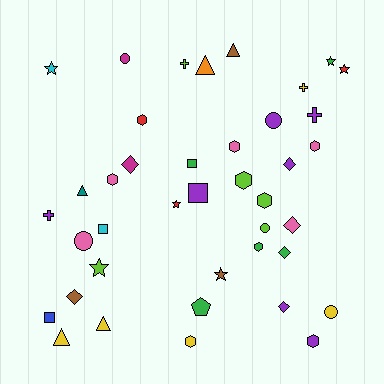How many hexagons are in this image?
There are 9 hexagons.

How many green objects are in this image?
There are 5 green objects.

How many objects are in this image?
There are 40 objects.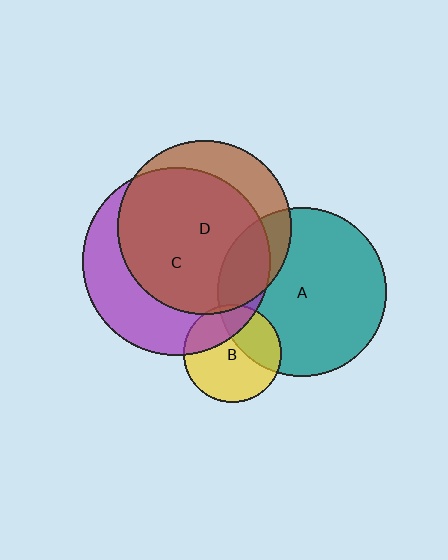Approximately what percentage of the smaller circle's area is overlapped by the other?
Approximately 20%.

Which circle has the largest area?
Circle C (purple).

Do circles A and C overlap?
Yes.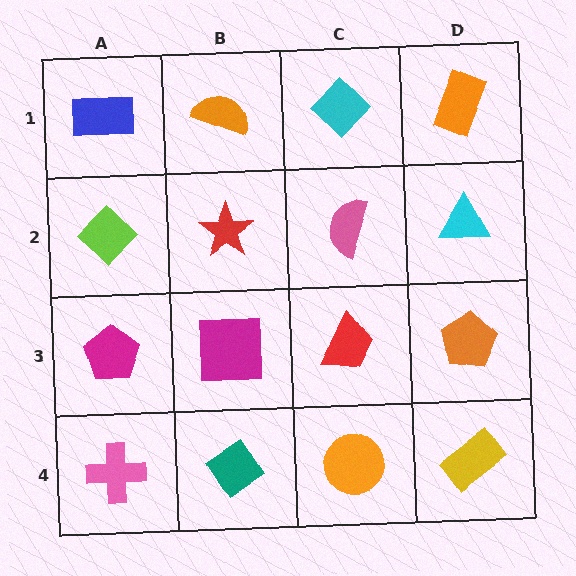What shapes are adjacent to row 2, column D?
An orange rectangle (row 1, column D), an orange pentagon (row 3, column D), a pink semicircle (row 2, column C).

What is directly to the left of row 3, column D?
A red trapezoid.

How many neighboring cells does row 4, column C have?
3.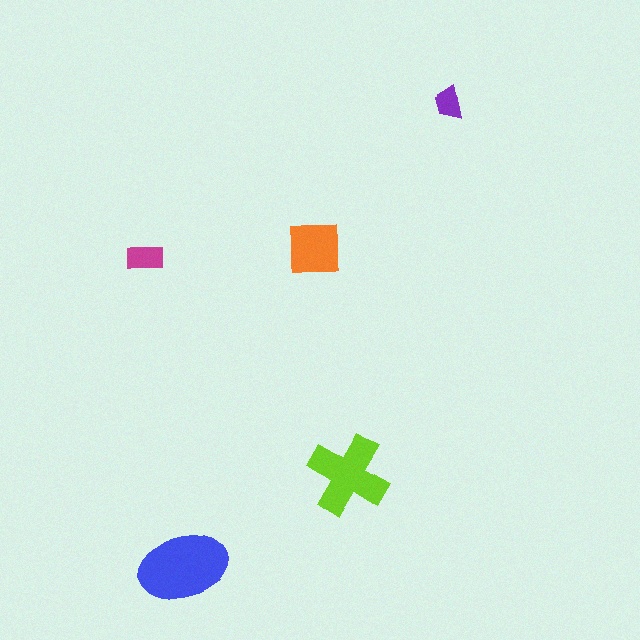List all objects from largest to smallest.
The blue ellipse, the lime cross, the orange square, the magenta rectangle, the purple trapezoid.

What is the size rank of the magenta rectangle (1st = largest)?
4th.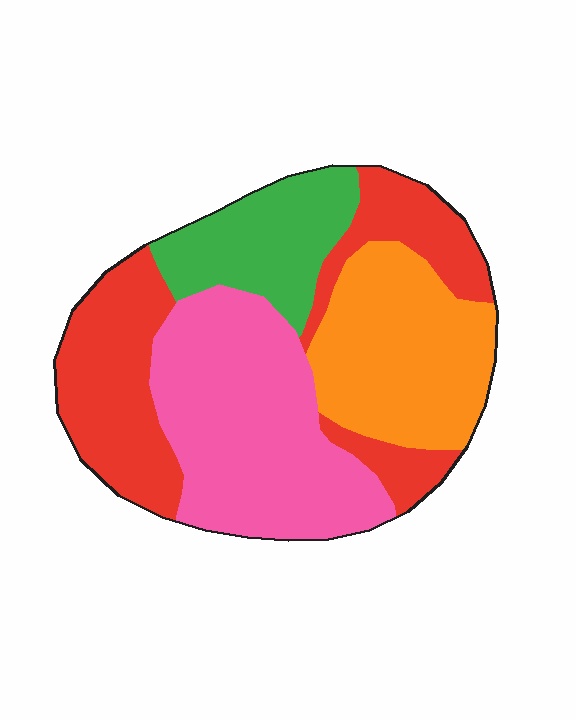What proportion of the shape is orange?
Orange takes up about one quarter (1/4) of the shape.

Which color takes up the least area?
Green, at roughly 15%.